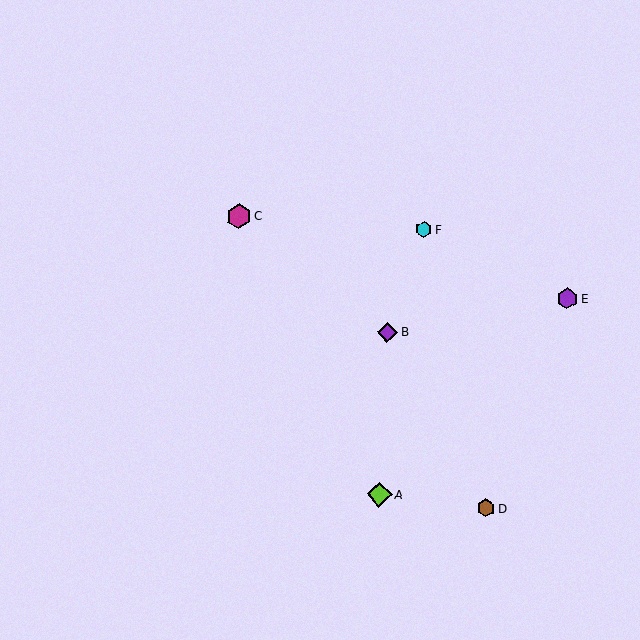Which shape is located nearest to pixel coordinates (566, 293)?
The purple hexagon (labeled E) at (567, 299) is nearest to that location.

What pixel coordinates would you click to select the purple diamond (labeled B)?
Click at (388, 332) to select the purple diamond B.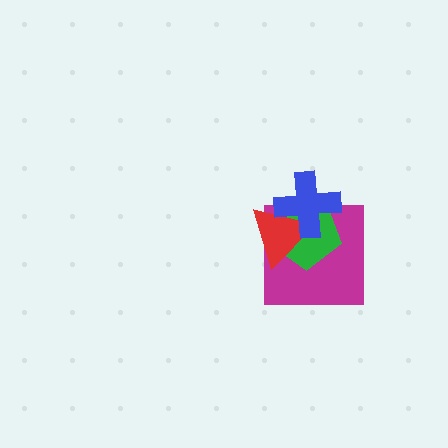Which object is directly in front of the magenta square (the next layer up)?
The green pentagon is directly in front of the magenta square.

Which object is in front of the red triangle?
The blue cross is in front of the red triangle.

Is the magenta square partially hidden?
Yes, it is partially covered by another shape.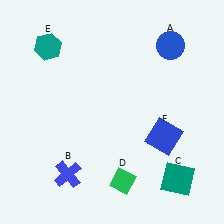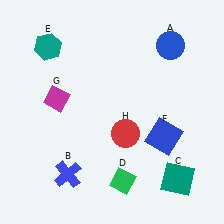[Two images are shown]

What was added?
A magenta diamond (G), a red circle (H) were added in Image 2.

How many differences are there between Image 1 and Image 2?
There are 2 differences between the two images.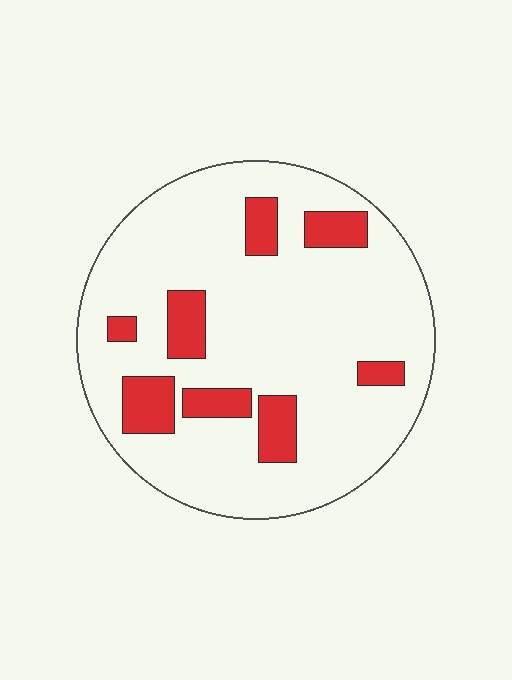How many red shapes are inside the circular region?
8.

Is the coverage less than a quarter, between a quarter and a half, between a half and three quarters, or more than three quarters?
Less than a quarter.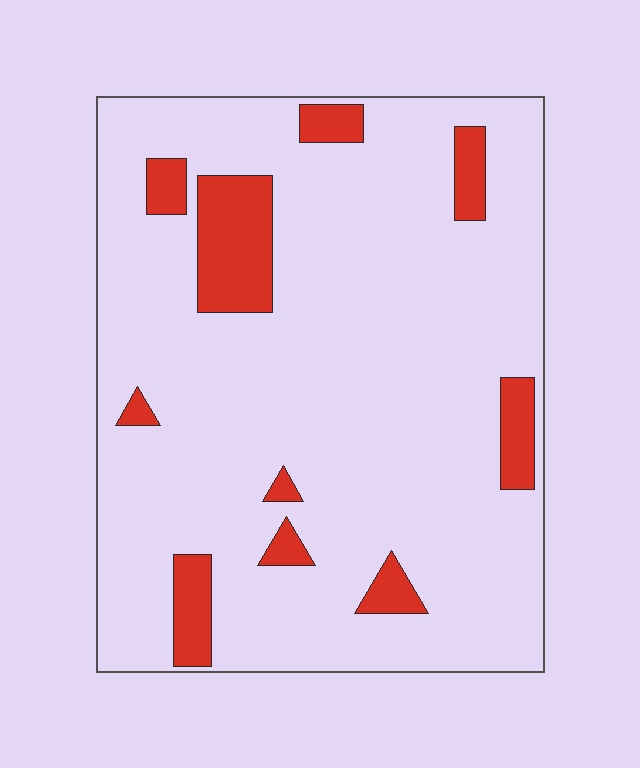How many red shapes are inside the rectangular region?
10.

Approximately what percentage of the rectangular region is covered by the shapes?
Approximately 15%.